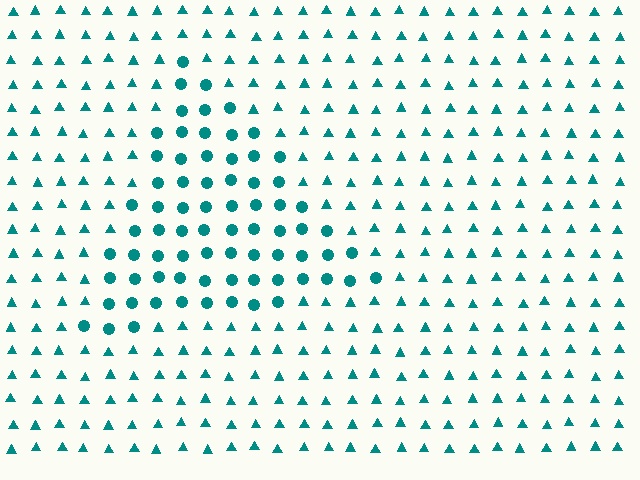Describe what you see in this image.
The image is filled with small teal elements arranged in a uniform grid. A triangle-shaped region contains circles, while the surrounding area contains triangles. The boundary is defined purely by the change in element shape.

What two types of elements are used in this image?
The image uses circles inside the triangle region and triangles outside it.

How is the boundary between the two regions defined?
The boundary is defined by a change in element shape: circles inside vs. triangles outside. All elements share the same color and spacing.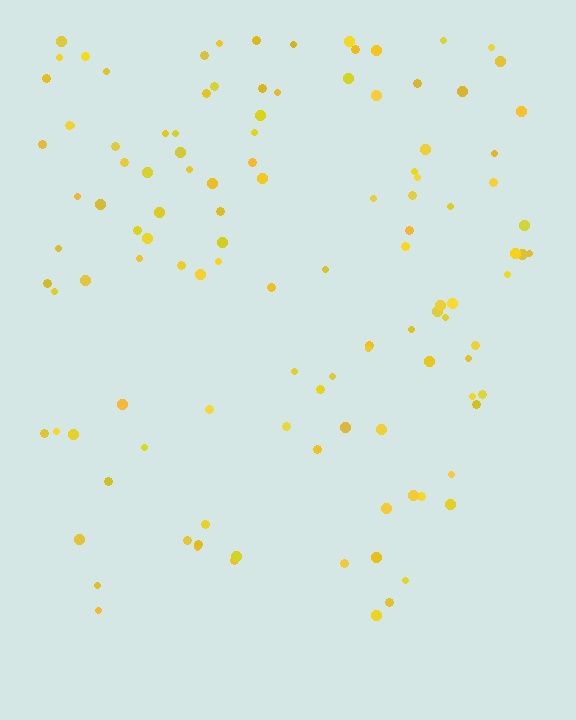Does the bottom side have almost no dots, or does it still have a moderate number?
Still a moderate number, just noticeably fewer than the top.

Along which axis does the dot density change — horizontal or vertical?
Vertical.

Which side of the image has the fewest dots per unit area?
The bottom.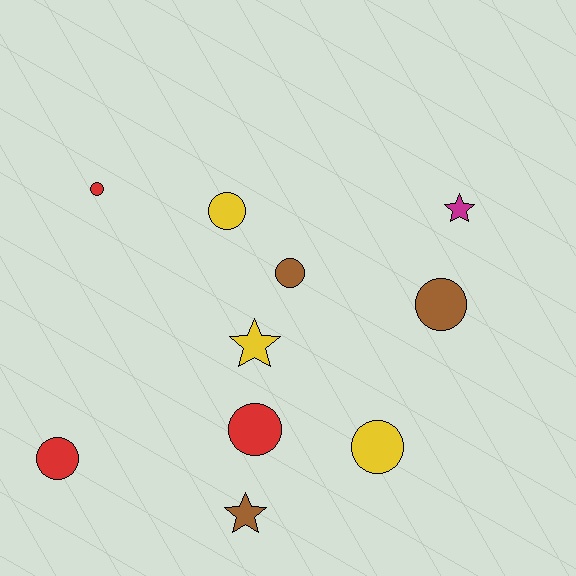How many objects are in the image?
There are 10 objects.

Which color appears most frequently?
Yellow, with 3 objects.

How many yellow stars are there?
There is 1 yellow star.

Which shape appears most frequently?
Circle, with 7 objects.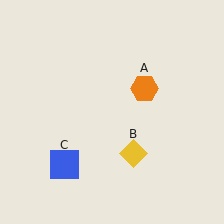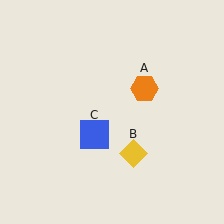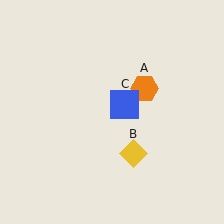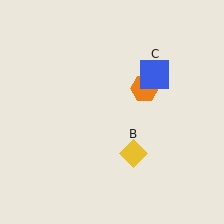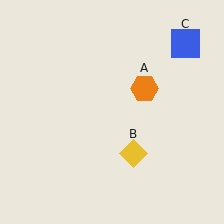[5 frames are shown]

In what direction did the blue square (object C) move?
The blue square (object C) moved up and to the right.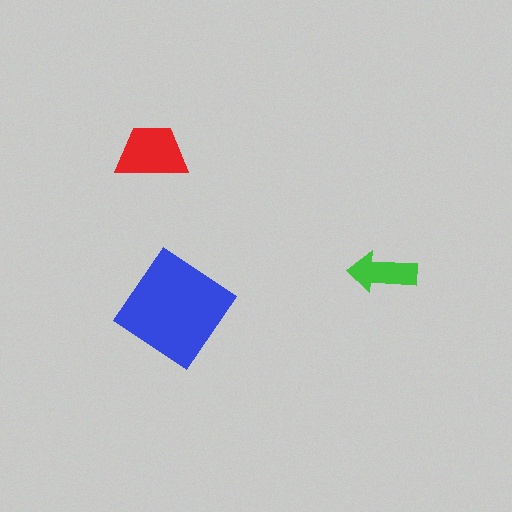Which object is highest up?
The red trapezoid is topmost.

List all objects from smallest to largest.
The green arrow, the red trapezoid, the blue diamond.